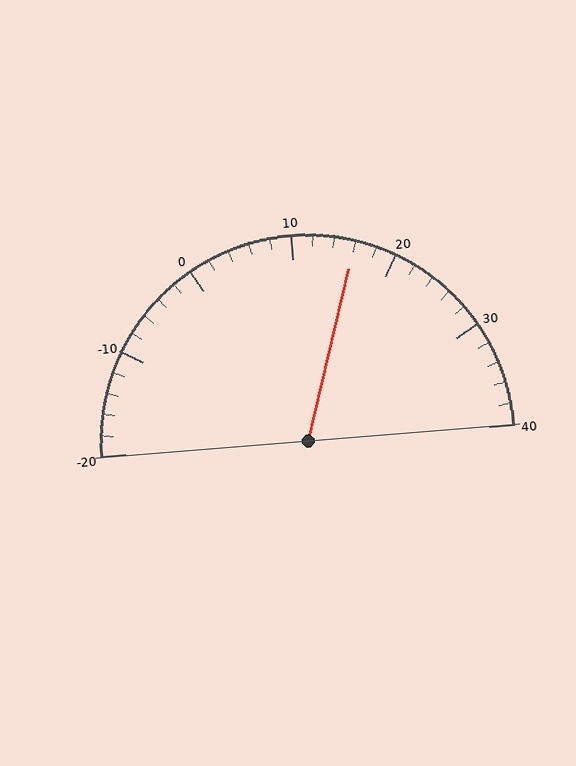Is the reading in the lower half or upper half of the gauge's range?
The reading is in the upper half of the range (-20 to 40).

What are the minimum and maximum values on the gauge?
The gauge ranges from -20 to 40.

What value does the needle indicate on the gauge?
The needle indicates approximately 16.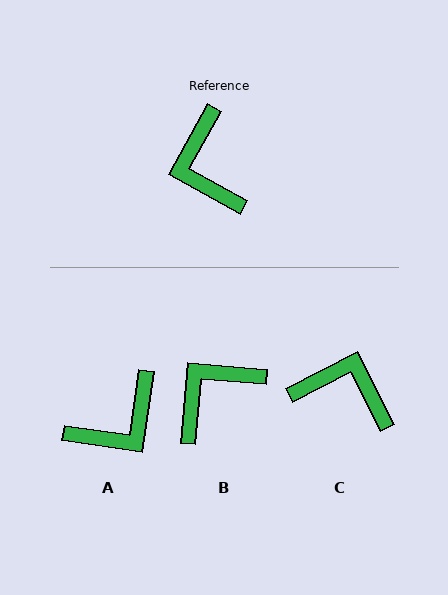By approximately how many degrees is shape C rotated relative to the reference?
Approximately 124 degrees clockwise.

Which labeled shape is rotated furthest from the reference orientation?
C, about 124 degrees away.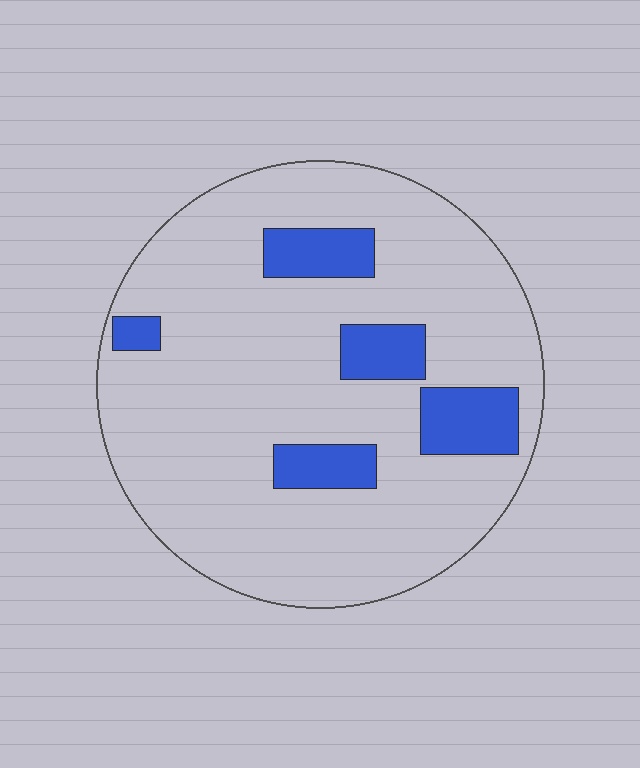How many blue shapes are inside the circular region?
5.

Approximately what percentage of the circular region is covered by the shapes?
Approximately 15%.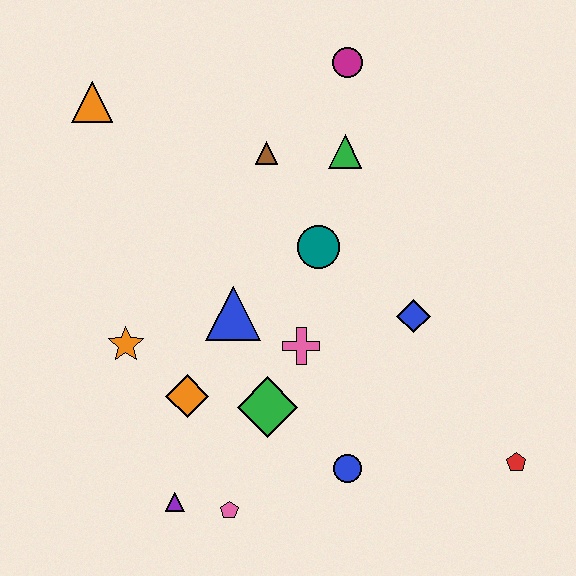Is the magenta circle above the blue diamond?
Yes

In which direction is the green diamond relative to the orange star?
The green diamond is to the right of the orange star.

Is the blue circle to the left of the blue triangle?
No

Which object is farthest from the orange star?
The red pentagon is farthest from the orange star.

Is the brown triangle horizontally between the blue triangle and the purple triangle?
No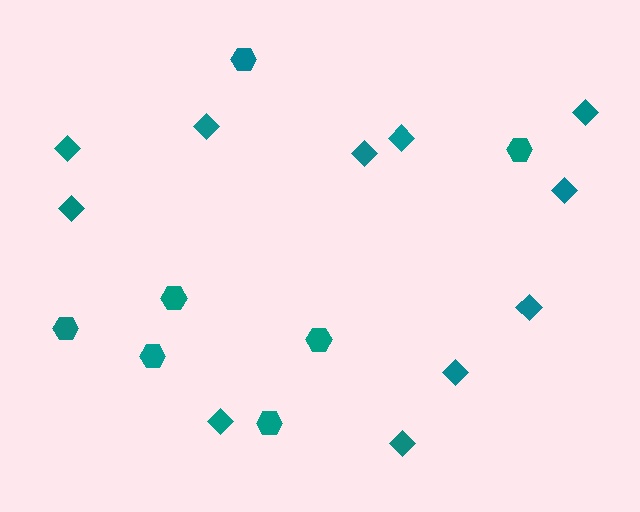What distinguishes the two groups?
There are 2 groups: one group of diamonds (11) and one group of hexagons (7).